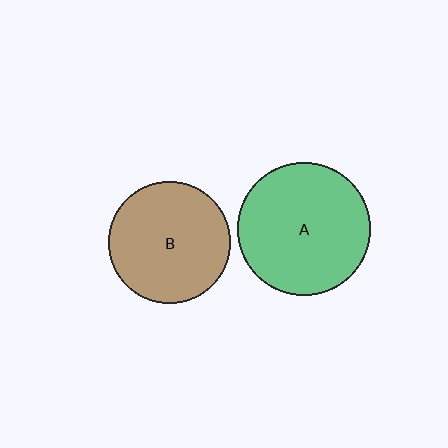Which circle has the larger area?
Circle A (green).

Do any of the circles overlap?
No, none of the circles overlap.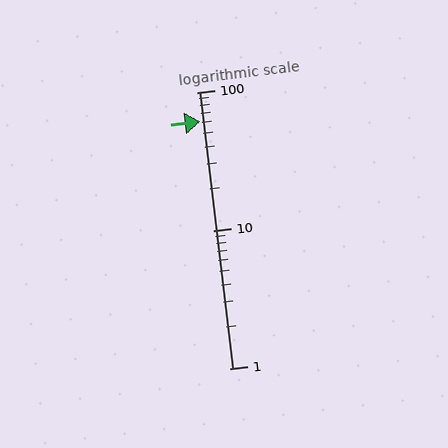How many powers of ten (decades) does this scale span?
The scale spans 2 decades, from 1 to 100.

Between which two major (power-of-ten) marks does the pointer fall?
The pointer is between 10 and 100.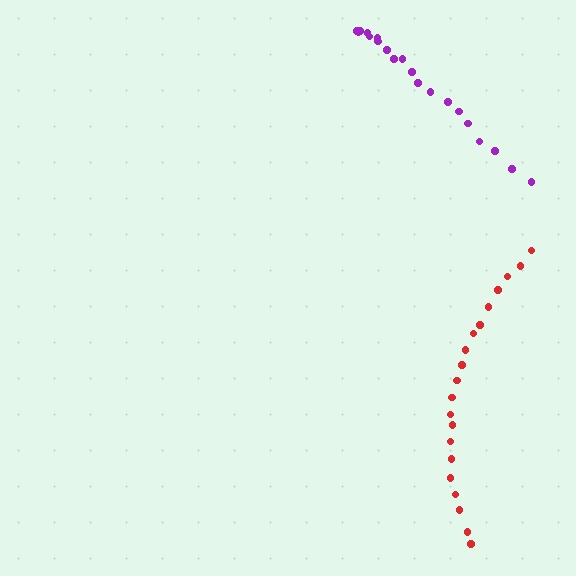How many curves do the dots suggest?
There are 2 distinct paths.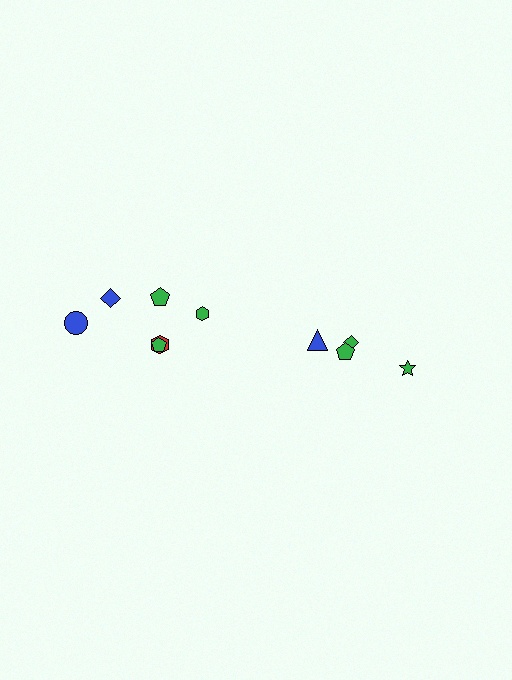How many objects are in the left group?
There are 6 objects.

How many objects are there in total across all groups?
There are 10 objects.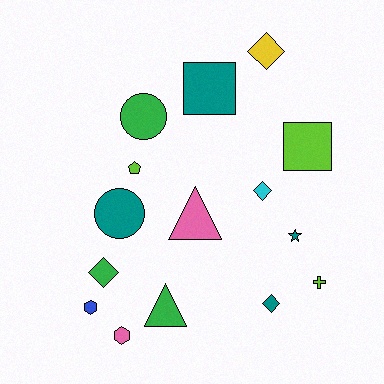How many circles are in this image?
There are 2 circles.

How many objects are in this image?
There are 15 objects.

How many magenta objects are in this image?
There are no magenta objects.